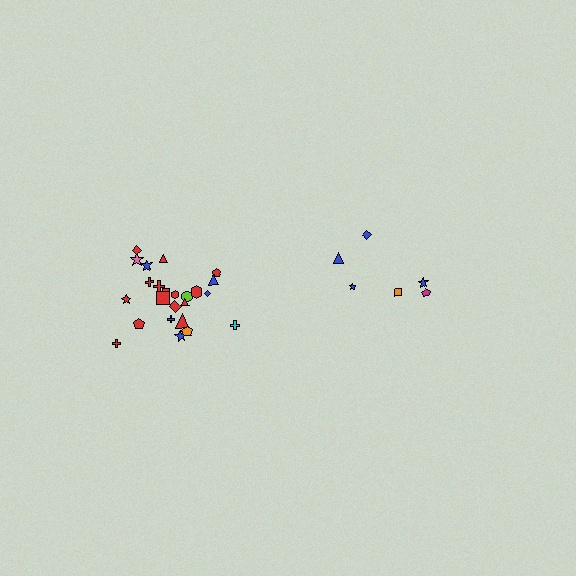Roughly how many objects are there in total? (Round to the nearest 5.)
Roughly 30 objects in total.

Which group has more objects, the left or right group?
The left group.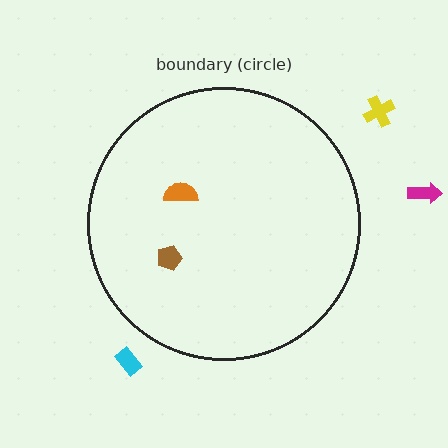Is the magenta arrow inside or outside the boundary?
Outside.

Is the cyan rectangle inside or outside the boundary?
Outside.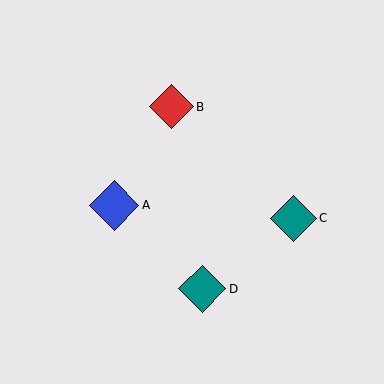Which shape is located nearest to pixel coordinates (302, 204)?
The teal diamond (labeled C) at (294, 218) is nearest to that location.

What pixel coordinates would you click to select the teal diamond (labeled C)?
Click at (294, 218) to select the teal diamond C.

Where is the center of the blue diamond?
The center of the blue diamond is at (114, 205).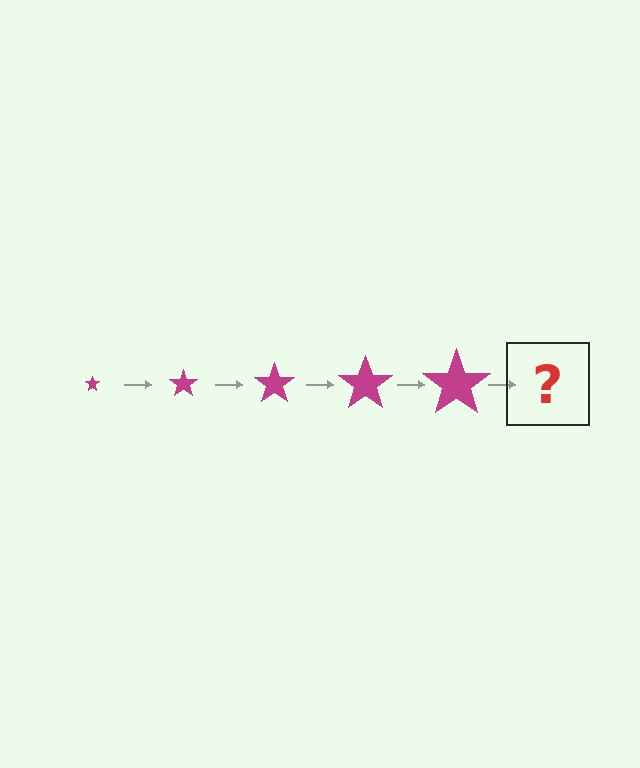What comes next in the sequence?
The next element should be a magenta star, larger than the previous one.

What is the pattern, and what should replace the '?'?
The pattern is that the star gets progressively larger each step. The '?' should be a magenta star, larger than the previous one.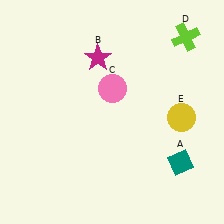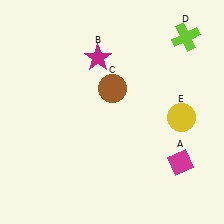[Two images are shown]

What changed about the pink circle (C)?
In Image 1, C is pink. In Image 2, it changed to brown.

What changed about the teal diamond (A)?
In Image 1, A is teal. In Image 2, it changed to magenta.